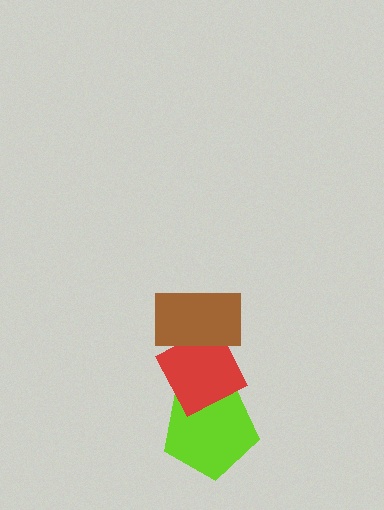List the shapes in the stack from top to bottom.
From top to bottom: the brown rectangle, the red diamond, the lime pentagon.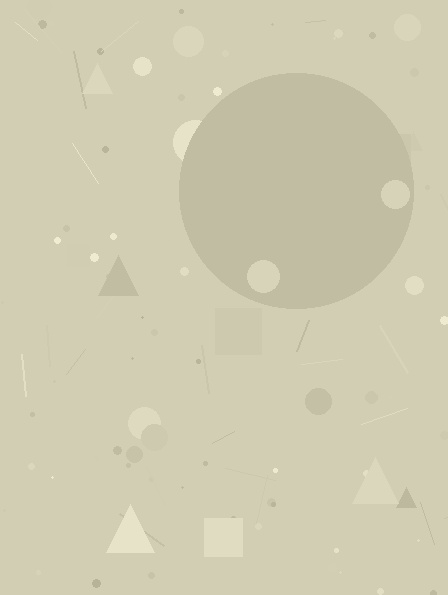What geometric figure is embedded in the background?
A circle is embedded in the background.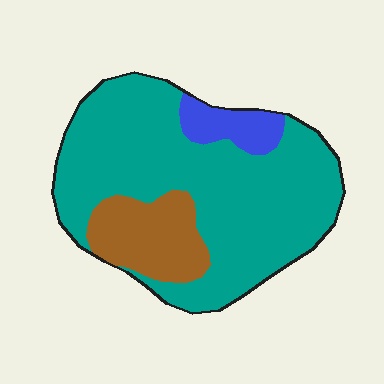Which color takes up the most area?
Teal, at roughly 75%.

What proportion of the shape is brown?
Brown covers around 15% of the shape.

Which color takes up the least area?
Blue, at roughly 10%.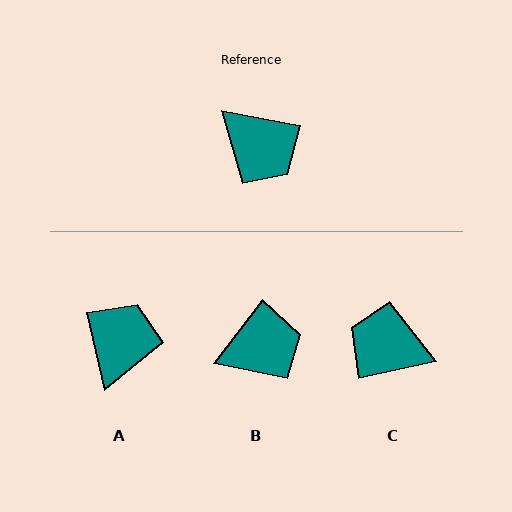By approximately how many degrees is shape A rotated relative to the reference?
Approximately 114 degrees counter-clockwise.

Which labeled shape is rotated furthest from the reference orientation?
C, about 158 degrees away.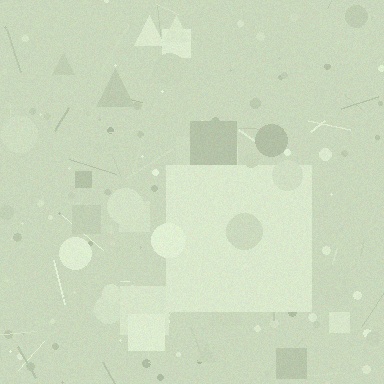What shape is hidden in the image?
A square is hidden in the image.